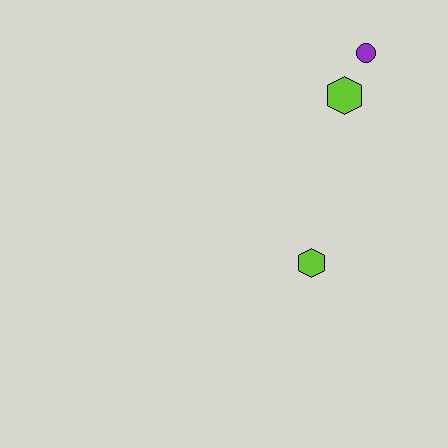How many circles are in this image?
There is 1 circle.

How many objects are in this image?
There are 3 objects.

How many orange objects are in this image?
There are no orange objects.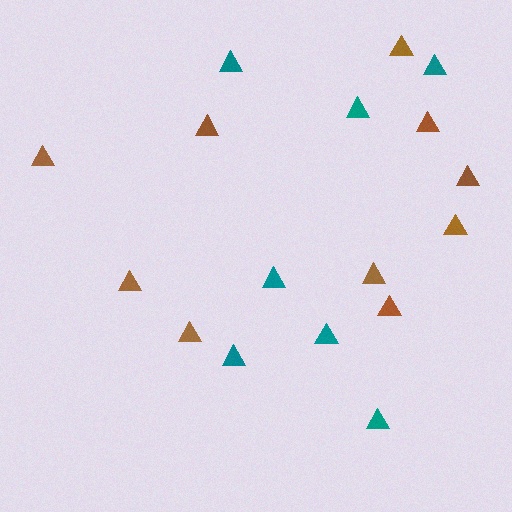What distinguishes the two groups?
There are 2 groups: one group of teal triangles (7) and one group of brown triangles (10).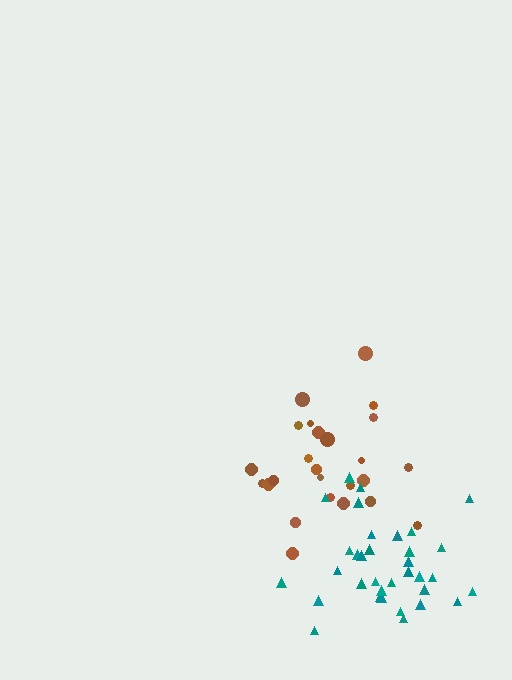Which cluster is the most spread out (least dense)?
Brown.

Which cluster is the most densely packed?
Teal.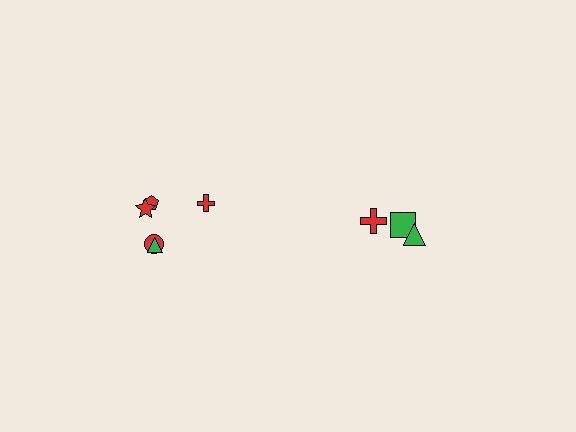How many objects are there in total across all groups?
There are 8 objects.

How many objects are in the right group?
There are 3 objects.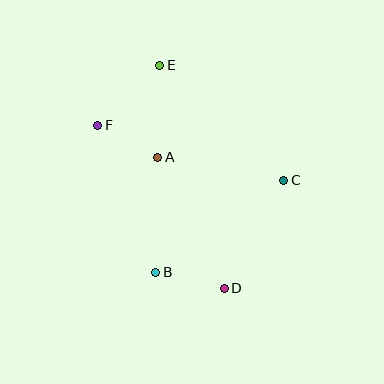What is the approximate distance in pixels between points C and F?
The distance between C and F is approximately 194 pixels.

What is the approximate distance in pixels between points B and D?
The distance between B and D is approximately 70 pixels.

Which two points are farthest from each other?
Points D and E are farthest from each other.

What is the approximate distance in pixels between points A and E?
The distance between A and E is approximately 92 pixels.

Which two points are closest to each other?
Points A and F are closest to each other.